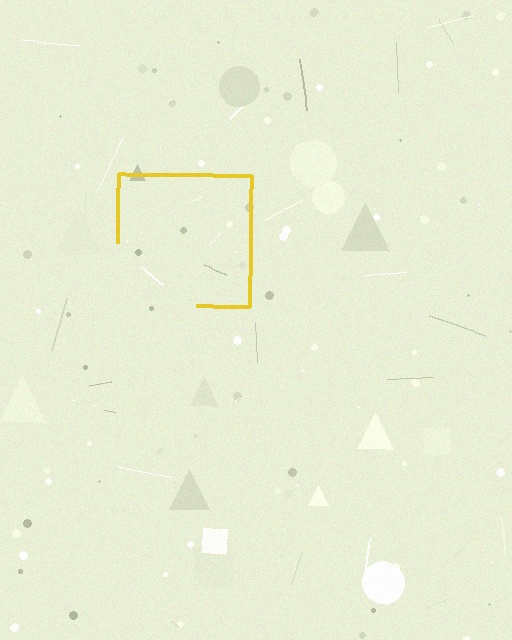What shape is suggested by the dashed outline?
The dashed outline suggests a square.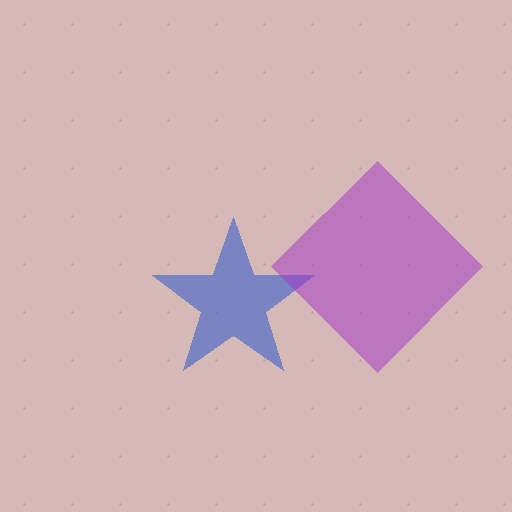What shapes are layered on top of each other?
The layered shapes are: a blue star, a purple diamond.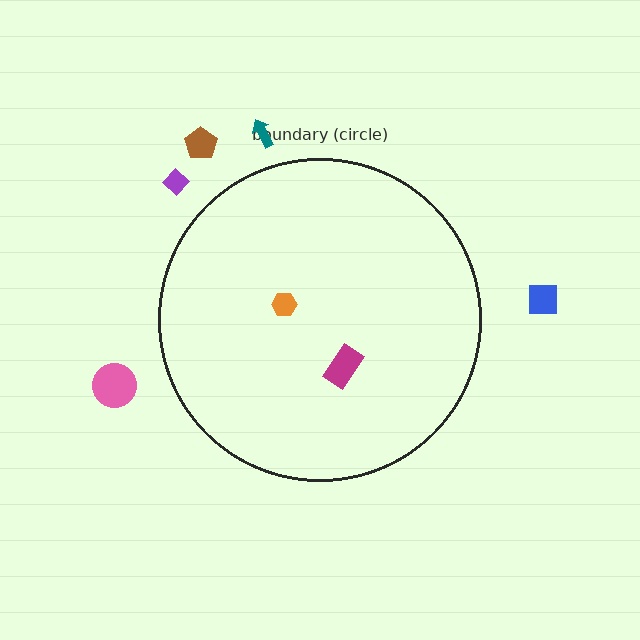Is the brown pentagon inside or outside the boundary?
Outside.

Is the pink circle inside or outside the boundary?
Outside.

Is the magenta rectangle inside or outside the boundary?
Inside.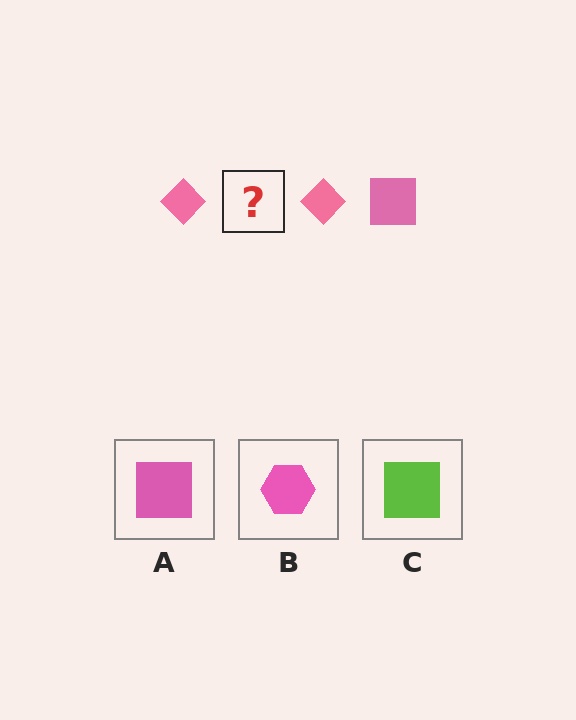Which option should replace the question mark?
Option A.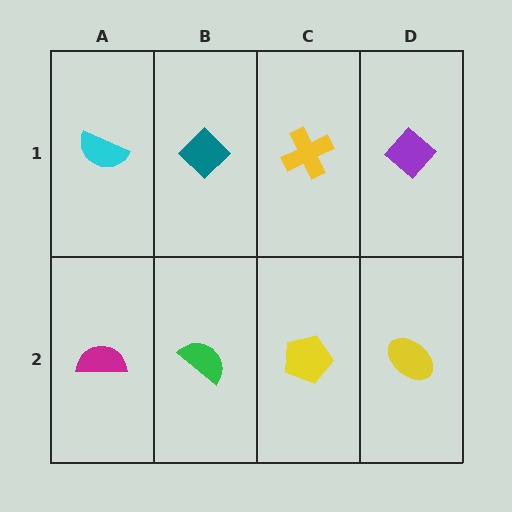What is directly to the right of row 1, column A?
A teal diamond.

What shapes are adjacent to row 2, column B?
A teal diamond (row 1, column B), a magenta semicircle (row 2, column A), a yellow pentagon (row 2, column C).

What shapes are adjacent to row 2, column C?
A yellow cross (row 1, column C), a green semicircle (row 2, column B), a yellow ellipse (row 2, column D).